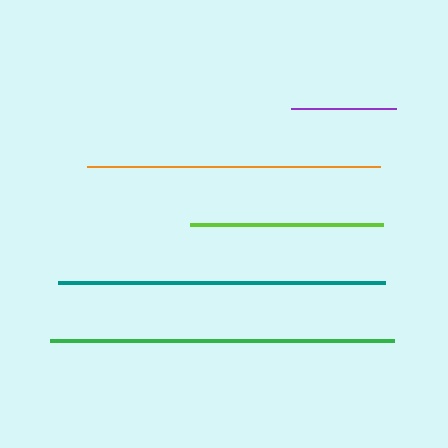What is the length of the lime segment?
The lime segment is approximately 194 pixels long.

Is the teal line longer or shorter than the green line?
The green line is longer than the teal line.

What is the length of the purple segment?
The purple segment is approximately 105 pixels long.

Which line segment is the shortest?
The purple line is the shortest at approximately 105 pixels.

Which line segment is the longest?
The green line is the longest at approximately 344 pixels.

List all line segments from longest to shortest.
From longest to shortest: green, teal, orange, lime, purple.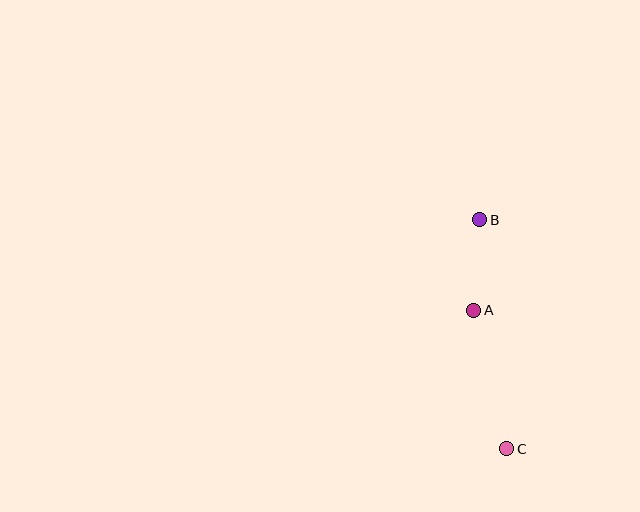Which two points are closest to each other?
Points A and B are closest to each other.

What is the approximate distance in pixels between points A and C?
The distance between A and C is approximately 143 pixels.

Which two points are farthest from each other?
Points B and C are farthest from each other.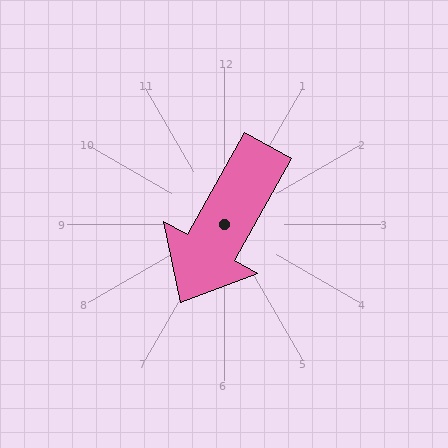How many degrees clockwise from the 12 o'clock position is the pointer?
Approximately 209 degrees.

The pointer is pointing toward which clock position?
Roughly 7 o'clock.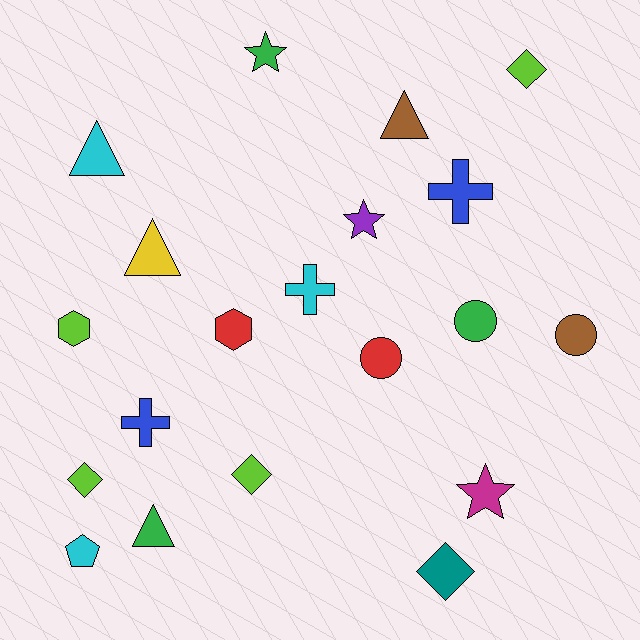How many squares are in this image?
There are no squares.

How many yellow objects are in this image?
There is 1 yellow object.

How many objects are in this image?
There are 20 objects.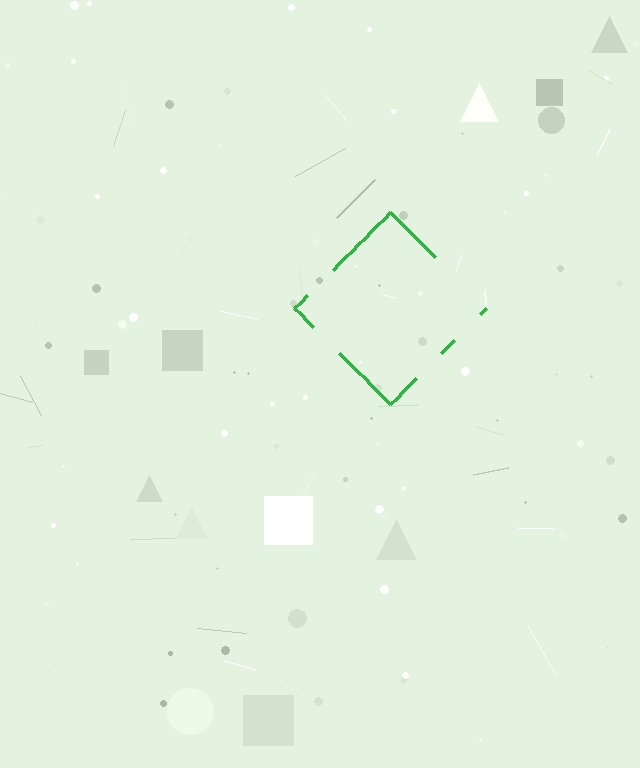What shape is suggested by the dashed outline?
The dashed outline suggests a diamond.